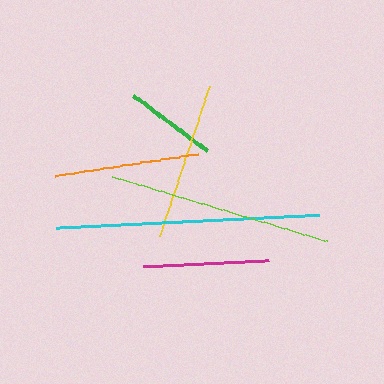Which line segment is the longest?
The cyan line is the longest at approximately 264 pixels.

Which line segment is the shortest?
The green line is the shortest at approximately 93 pixels.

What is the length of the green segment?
The green segment is approximately 93 pixels long.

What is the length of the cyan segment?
The cyan segment is approximately 264 pixels long.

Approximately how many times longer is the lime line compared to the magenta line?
The lime line is approximately 1.8 times the length of the magenta line.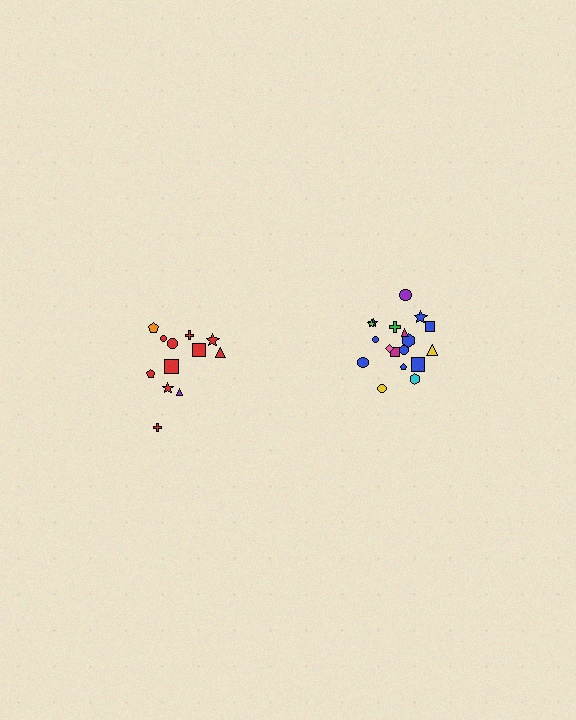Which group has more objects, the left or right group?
The right group.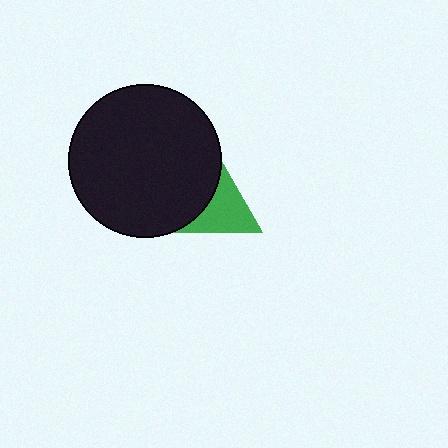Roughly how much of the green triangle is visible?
A small part of it is visible (roughly 32%).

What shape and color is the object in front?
The object in front is a black circle.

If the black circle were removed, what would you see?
You would see the complete green triangle.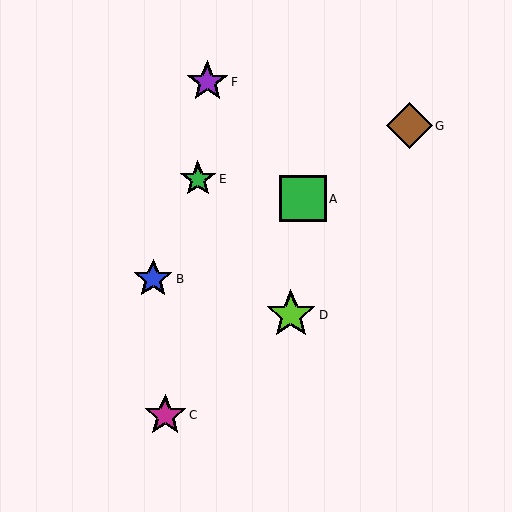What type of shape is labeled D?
Shape D is a lime star.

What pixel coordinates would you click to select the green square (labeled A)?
Click at (303, 199) to select the green square A.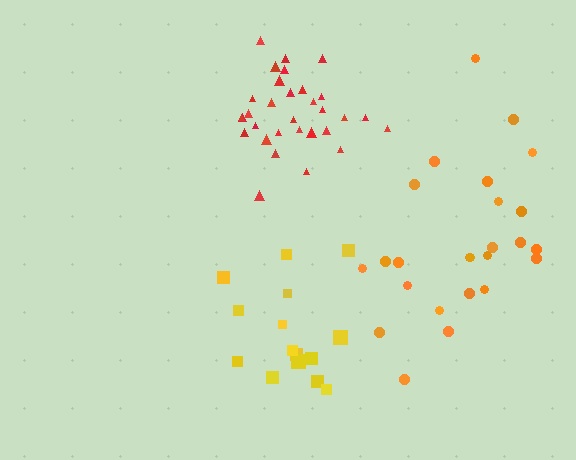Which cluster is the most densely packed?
Red.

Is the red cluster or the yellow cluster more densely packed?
Red.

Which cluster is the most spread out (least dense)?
Orange.